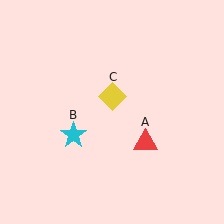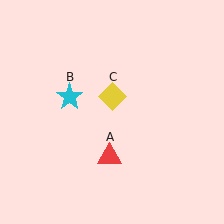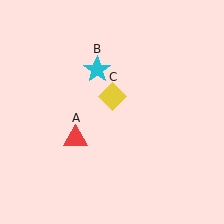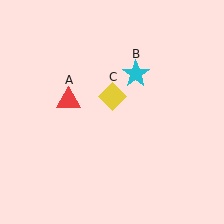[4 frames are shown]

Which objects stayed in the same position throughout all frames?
Yellow diamond (object C) remained stationary.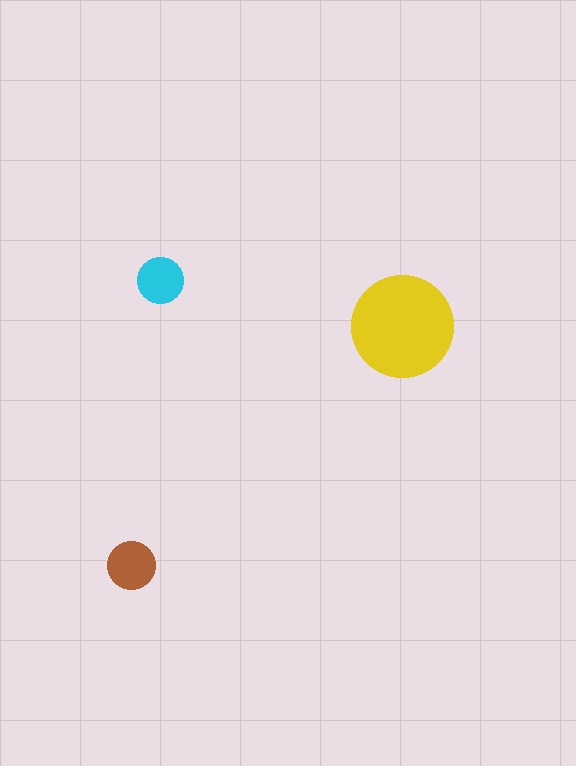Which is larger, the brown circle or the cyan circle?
The brown one.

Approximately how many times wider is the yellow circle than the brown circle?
About 2 times wider.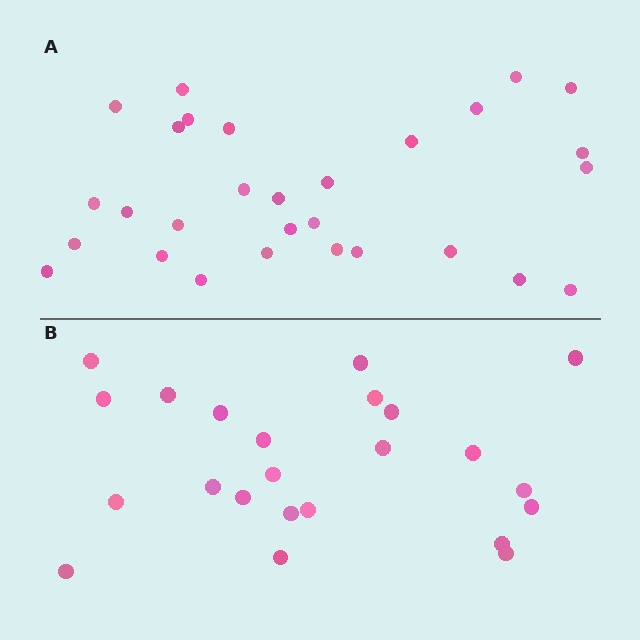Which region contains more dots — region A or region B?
Region A (the top region) has more dots.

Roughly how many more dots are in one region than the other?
Region A has about 6 more dots than region B.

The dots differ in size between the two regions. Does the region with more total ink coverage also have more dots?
No. Region B has more total ink coverage because its dots are larger, but region A actually contains more individual dots. Total area can be misleading — the number of items is what matters here.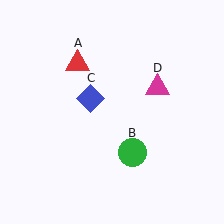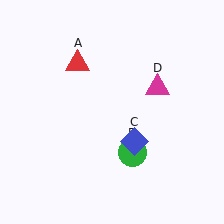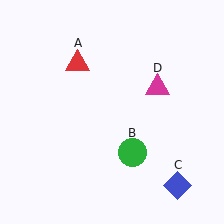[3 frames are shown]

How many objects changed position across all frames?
1 object changed position: blue diamond (object C).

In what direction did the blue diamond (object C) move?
The blue diamond (object C) moved down and to the right.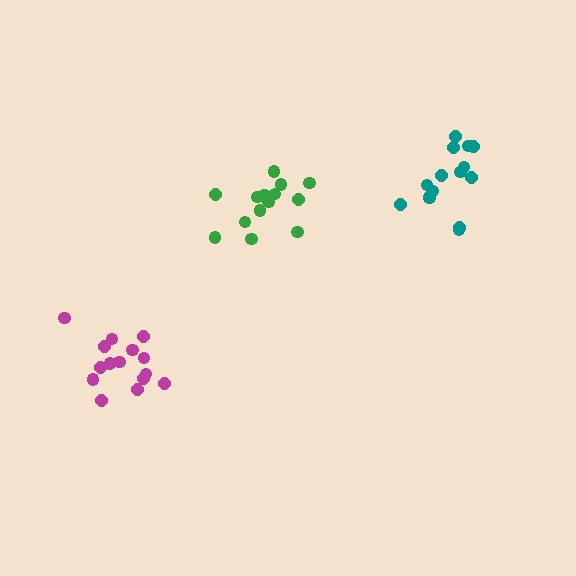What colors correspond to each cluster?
The clusters are colored: green, magenta, teal.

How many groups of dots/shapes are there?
There are 3 groups.